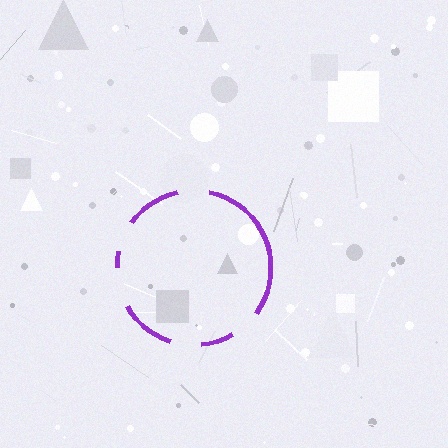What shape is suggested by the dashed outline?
The dashed outline suggests a circle.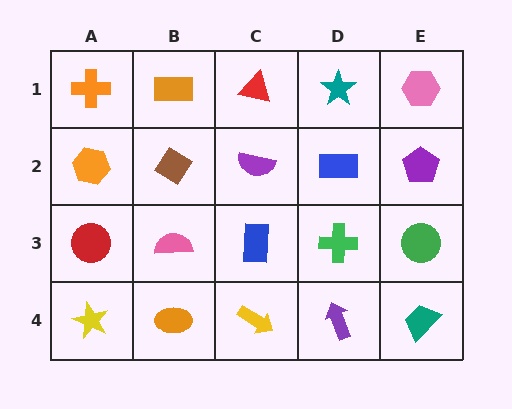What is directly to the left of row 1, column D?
A red triangle.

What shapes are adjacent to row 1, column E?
A purple pentagon (row 2, column E), a teal star (row 1, column D).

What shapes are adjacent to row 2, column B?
An orange rectangle (row 1, column B), a pink semicircle (row 3, column B), an orange hexagon (row 2, column A), a purple semicircle (row 2, column C).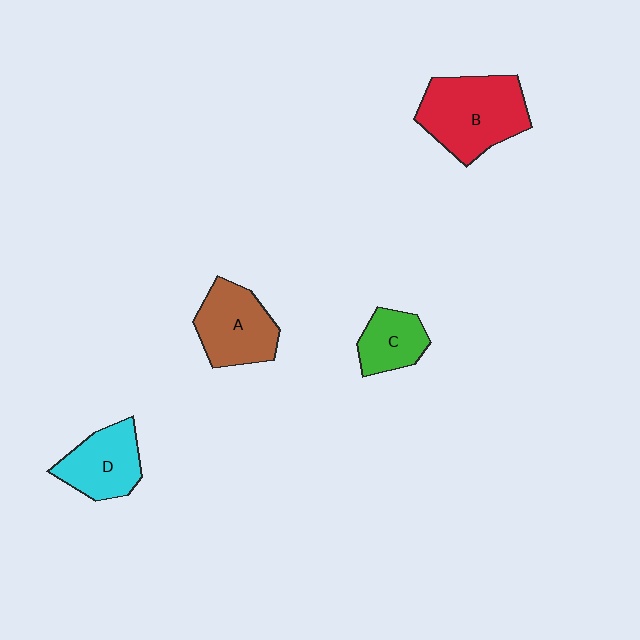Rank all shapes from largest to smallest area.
From largest to smallest: B (red), A (brown), D (cyan), C (green).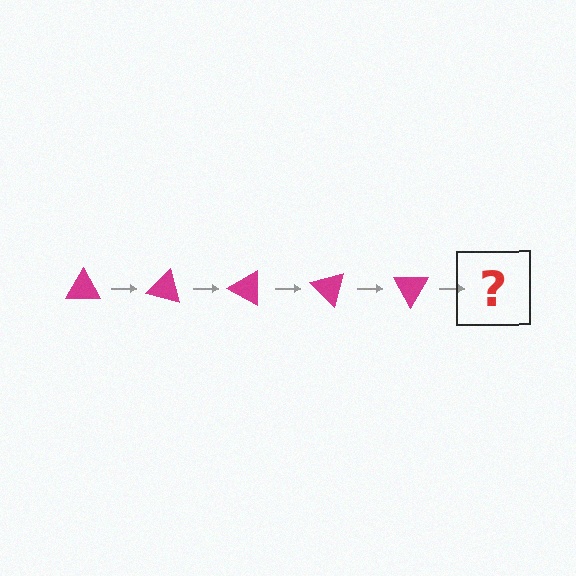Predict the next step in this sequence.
The next step is a magenta triangle rotated 75 degrees.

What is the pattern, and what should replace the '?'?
The pattern is that the triangle rotates 15 degrees each step. The '?' should be a magenta triangle rotated 75 degrees.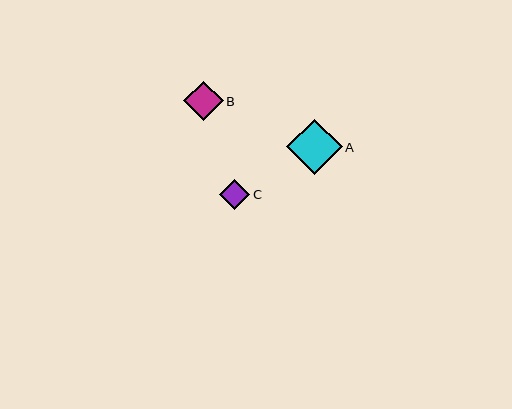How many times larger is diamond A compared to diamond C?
Diamond A is approximately 1.8 times the size of diamond C.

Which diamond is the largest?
Diamond A is the largest with a size of approximately 55 pixels.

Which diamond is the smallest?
Diamond C is the smallest with a size of approximately 30 pixels.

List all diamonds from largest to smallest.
From largest to smallest: A, B, C.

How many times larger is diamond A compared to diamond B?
Diamond A is approximately 1.4 times the size of diamond B.